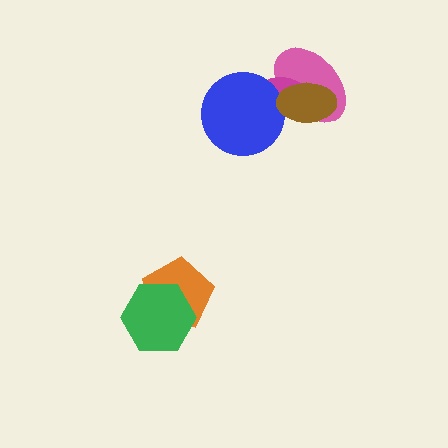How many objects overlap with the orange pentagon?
1 object overlaps with the orange pentagon.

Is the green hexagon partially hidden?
No, no other shape covers it.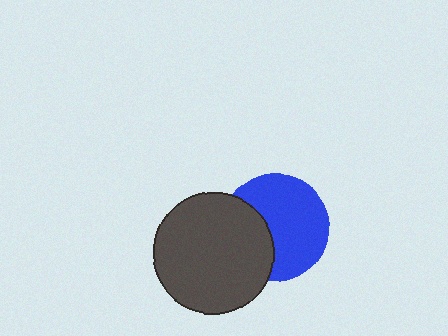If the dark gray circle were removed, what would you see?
You would see the complete blue circle.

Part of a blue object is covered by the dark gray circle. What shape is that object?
It is a circle.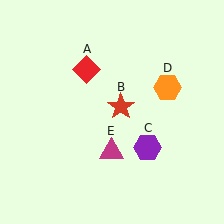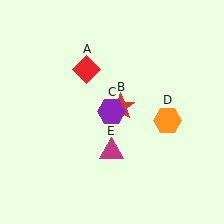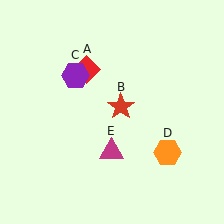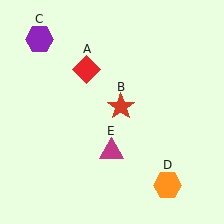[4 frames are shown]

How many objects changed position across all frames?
2 objects changed position: purple hexagon (object C), orange hexagon (object D).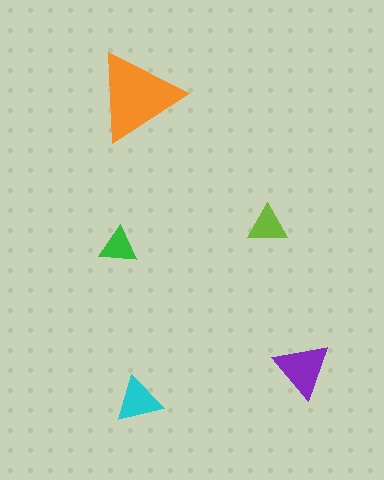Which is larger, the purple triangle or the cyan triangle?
The purple one.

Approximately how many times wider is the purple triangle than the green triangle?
About 1.5 times wider.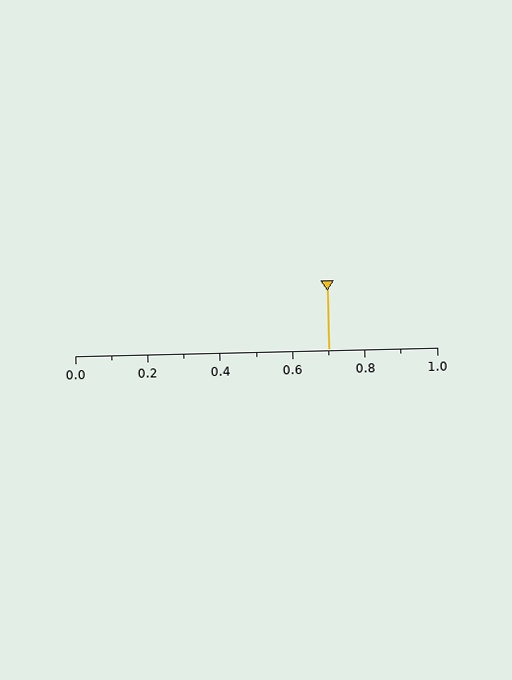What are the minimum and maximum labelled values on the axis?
The axis runs from 0.0 to 1.0.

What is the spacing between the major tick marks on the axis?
The major ticks are spaced 0.2 apart.